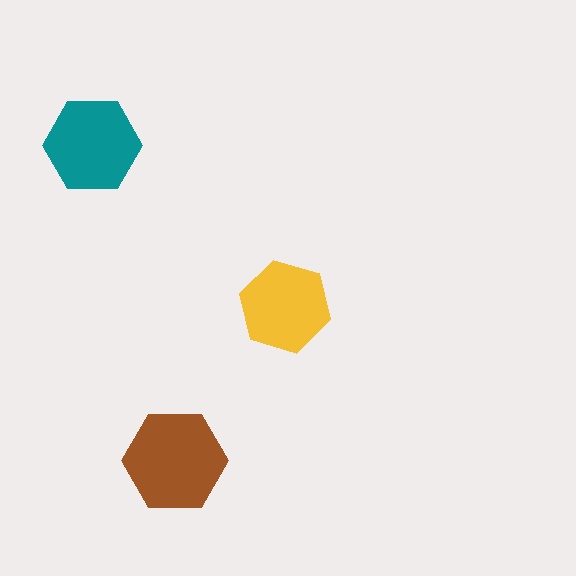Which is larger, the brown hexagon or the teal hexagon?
The brown one.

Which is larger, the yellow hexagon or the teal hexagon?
The teal one.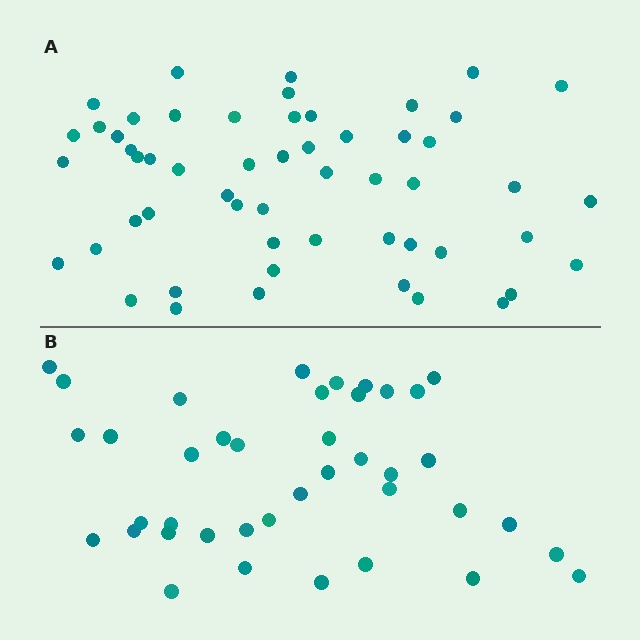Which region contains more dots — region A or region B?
Region A (the top region) has more dots.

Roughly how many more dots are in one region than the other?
Region A has approximately 15 more dots than region B.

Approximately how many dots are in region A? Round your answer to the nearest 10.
About 60 dots. (The exact count is 55, which rounds to 60.)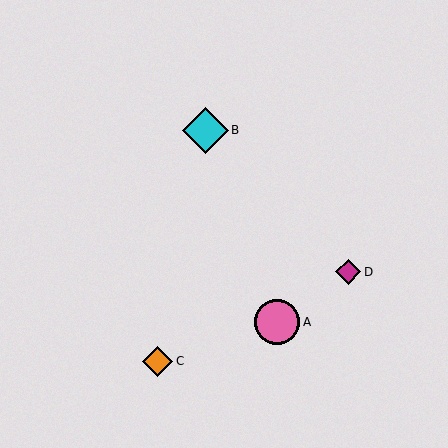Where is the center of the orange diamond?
The center of the orange diamond is at (158, 361).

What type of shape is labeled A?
Shape A is a pink circle.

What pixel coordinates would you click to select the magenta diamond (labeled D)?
Click at (348, 272) to select the magenta diamond D.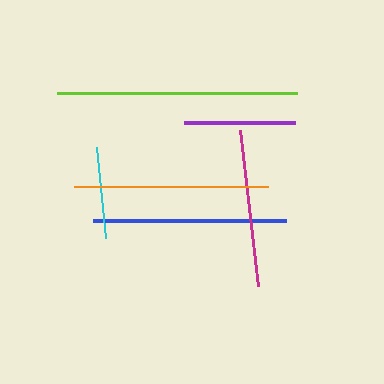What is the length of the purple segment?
The purple segment is approximately 111 pixels long.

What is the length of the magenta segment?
The magenta segment is approximately 156 pixels long.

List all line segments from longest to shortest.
From longest to shortest: lime, orange, blue, magenta, purple, cyan.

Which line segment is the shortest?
The cyan line is the shortest at approximately 91 pixels.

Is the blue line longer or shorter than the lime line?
The lime line is longer than the blue line.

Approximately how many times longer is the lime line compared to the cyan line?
The lime line is approximately 2.7 times the length of the cyan line.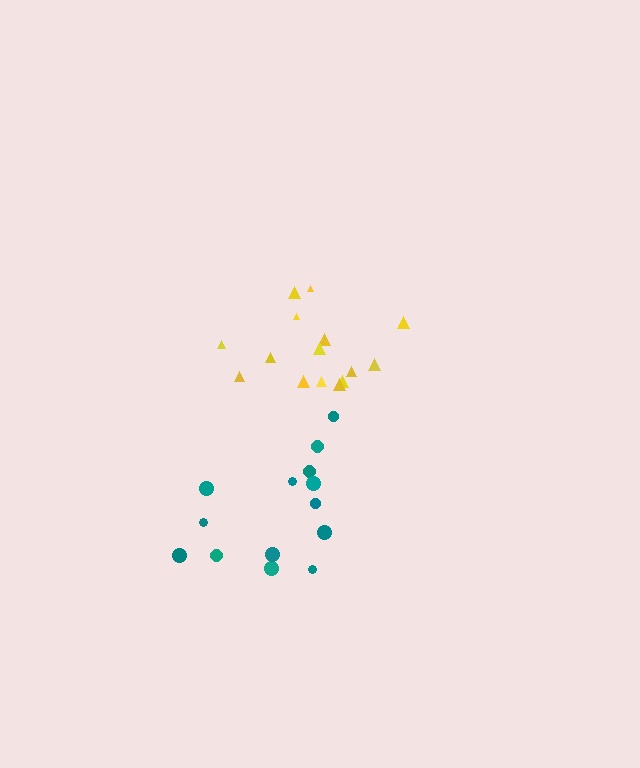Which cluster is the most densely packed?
Yellow.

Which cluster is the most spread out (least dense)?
Teal.